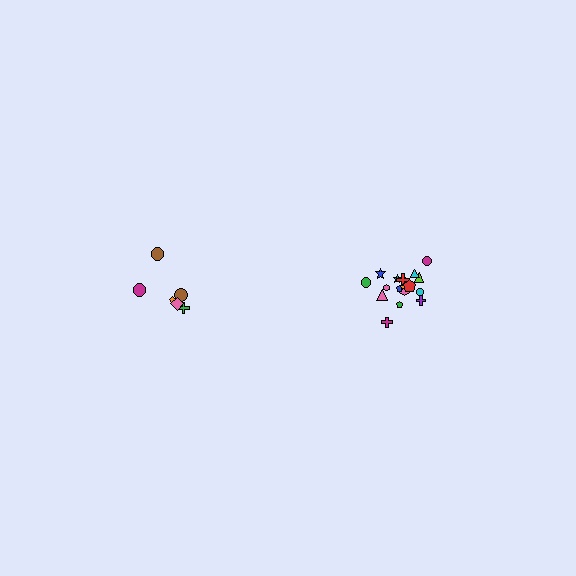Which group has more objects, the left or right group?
The right group.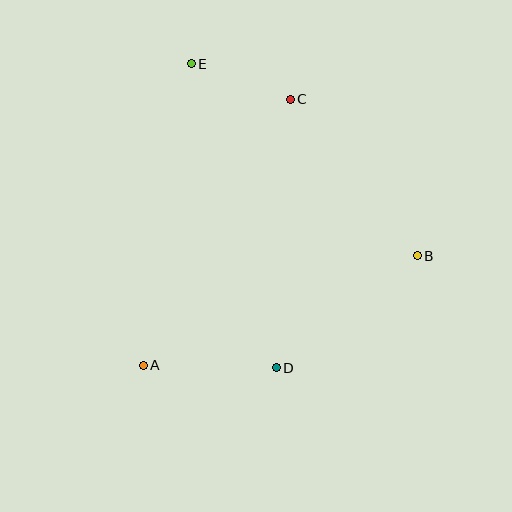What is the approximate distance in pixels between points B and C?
The distance between B and C is approximately 201 pixels.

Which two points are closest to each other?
Points C and E are closest to each other.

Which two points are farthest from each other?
Points D and E are farthest from each other.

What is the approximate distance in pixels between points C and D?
The distance between C and D is approximately 269 pixels.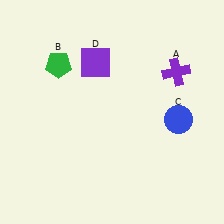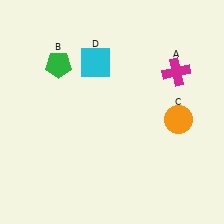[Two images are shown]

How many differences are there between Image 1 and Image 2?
There are 3 differences between the two images.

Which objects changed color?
A changed from purple to magenta. C changed from blue to orange. D changed from purple to cyan.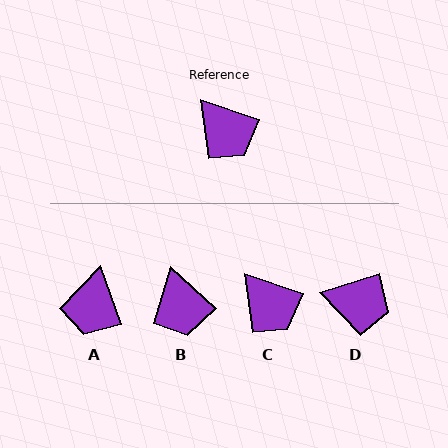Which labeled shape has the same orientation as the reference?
C.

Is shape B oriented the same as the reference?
No, it is off by about 24 degrees.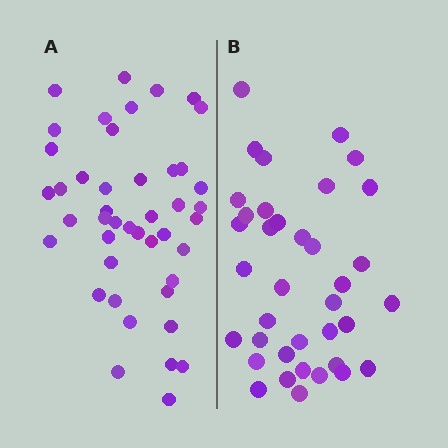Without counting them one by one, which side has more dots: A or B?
Region A (the left region) has more dots.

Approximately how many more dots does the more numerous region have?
Region A has roughly 8 or so more dots than region B.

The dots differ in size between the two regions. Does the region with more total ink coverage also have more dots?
No. Region B has more total ink coverage because its dots are larger, but region A actually contains more individual dots. Total area can be misleading — the number of items is what matters here.